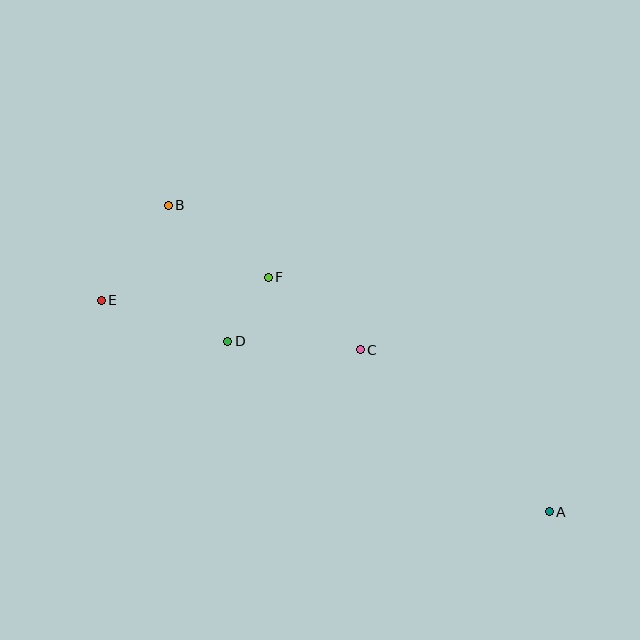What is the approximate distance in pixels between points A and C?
The distance between A and C is approximately 249 pixels.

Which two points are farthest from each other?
Points A and E are farthest from each other.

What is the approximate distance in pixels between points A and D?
The distance between A and D is approximately 364 pixels.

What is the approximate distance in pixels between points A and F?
The distance between A and F is approximately 366 pixels.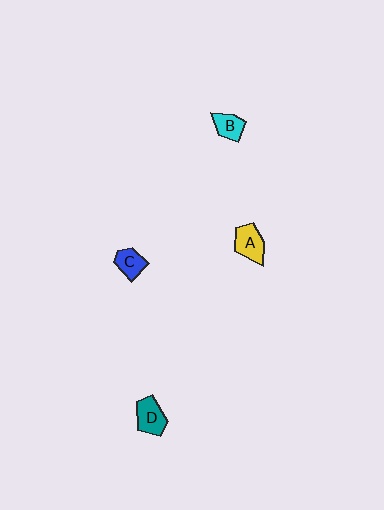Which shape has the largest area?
Shape A (yellow).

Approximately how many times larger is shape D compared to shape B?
Approximately 1.3 times.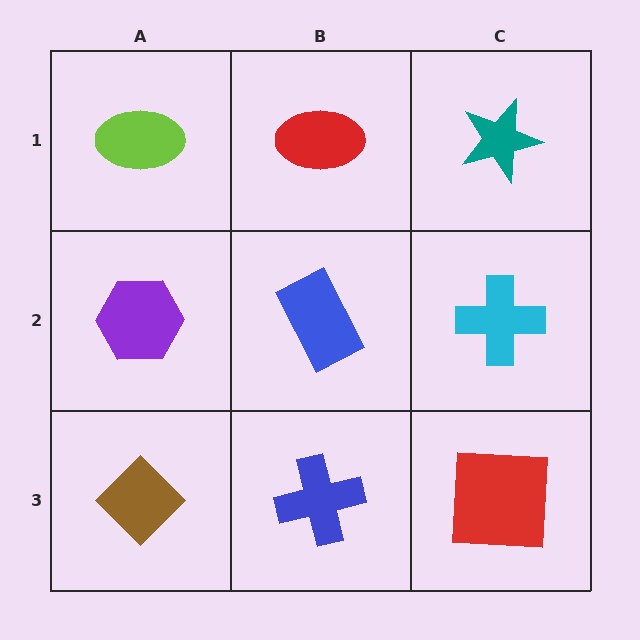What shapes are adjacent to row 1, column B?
A blue rectangle (row 2, column B), a lime ellipse (row 1, column A), a teal star (row 1, column C).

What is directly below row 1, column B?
A blue rectangle.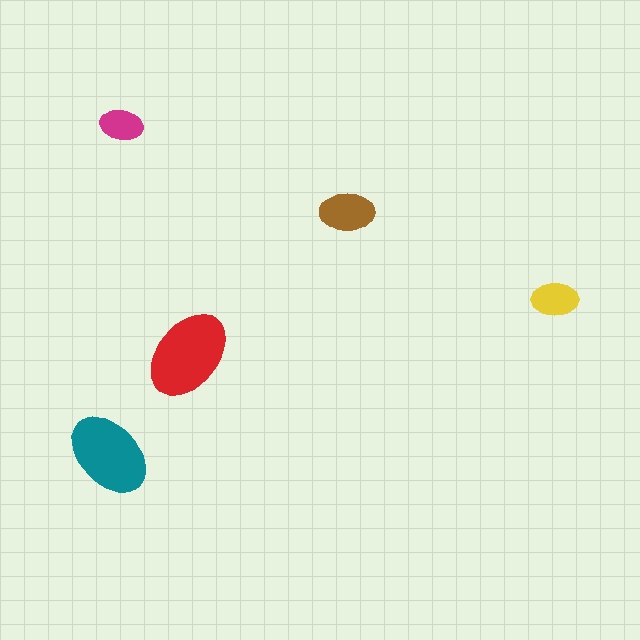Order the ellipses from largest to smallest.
the red one, the teal one, the brown one, the yellow one, the magenta one.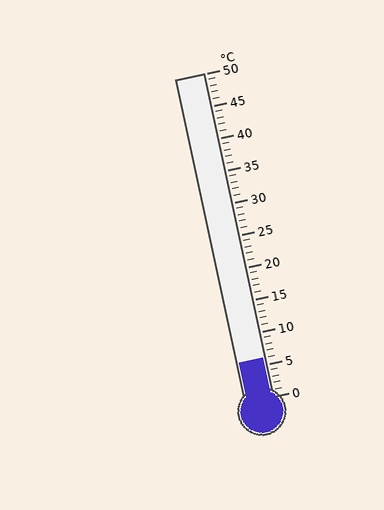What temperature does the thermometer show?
The thermometer shows approximately 6°C.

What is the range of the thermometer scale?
The thermometer scale ranges from 0°C to 50°C.